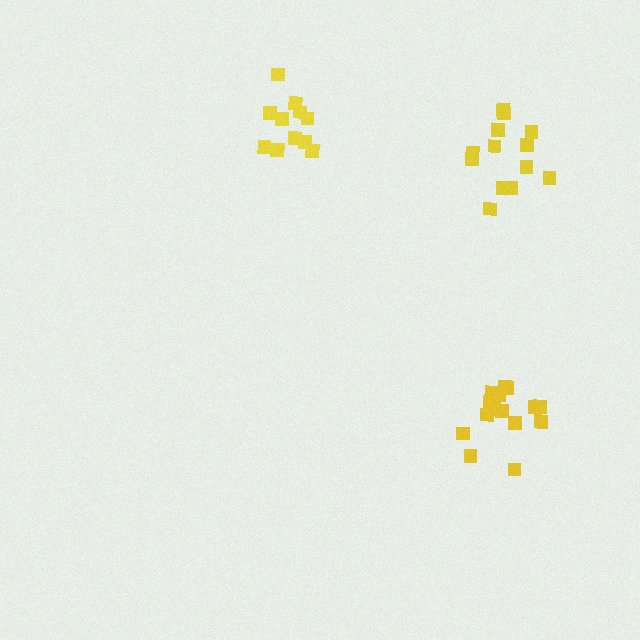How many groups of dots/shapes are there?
There are 3 groups.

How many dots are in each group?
Group 1: 13 dots, Group 2: 15 dots, Group 3: 11 dots (39 total).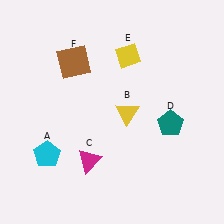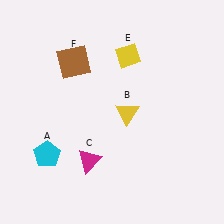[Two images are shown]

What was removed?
The teal pentagon (D) was removed in Image 2.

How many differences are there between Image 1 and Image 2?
There is 1 difference between the two images.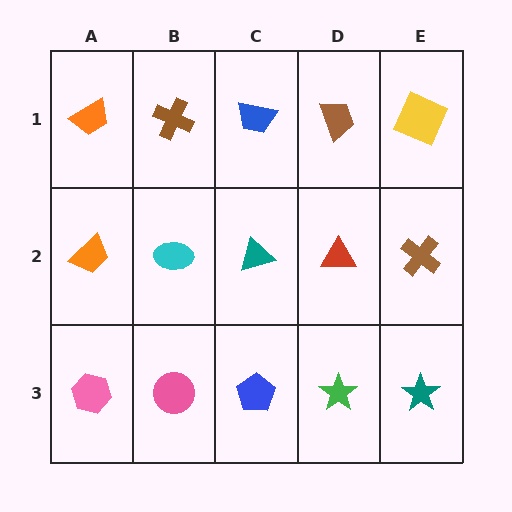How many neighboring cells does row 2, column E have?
3.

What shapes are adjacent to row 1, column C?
A teal triangle (row 2, column C), a brown cross (row 1, column B), a brown trapezoid (row 1, column D).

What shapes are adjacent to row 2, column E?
A yellow square (row 1, column E), a teal star (row 3, column E), a red triangle (row 2, column D).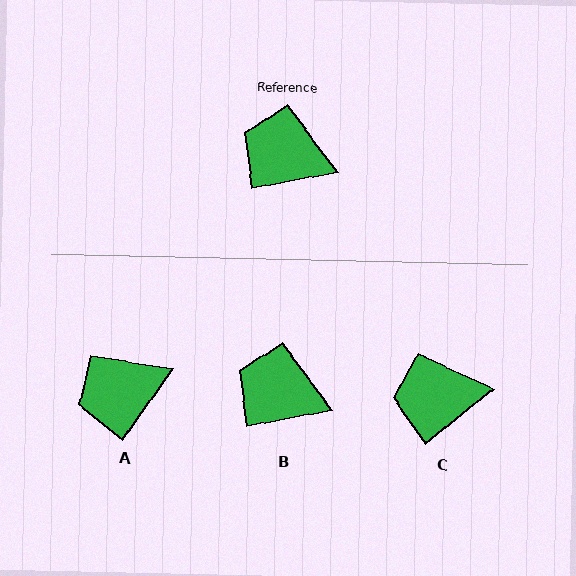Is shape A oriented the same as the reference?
No, it is off by about 43 degrees.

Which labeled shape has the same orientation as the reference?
B.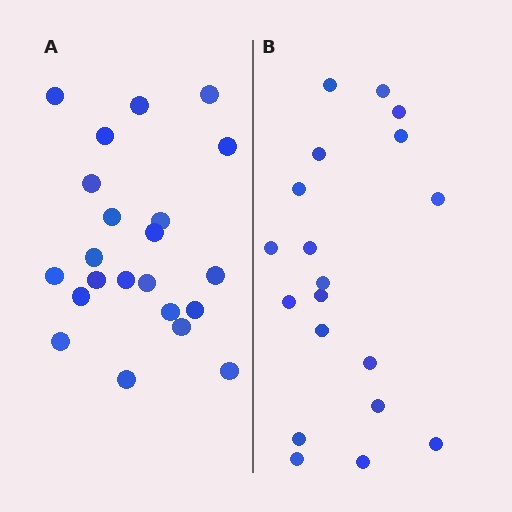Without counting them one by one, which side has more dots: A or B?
Region A (the left region) has more dots.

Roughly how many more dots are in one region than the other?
Region A has just a few more — roughly 2 or 3 more dots than region B.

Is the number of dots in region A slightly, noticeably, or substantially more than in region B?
Region A has only slightly more — the two regions are fairly close. The ratio is roughly 1.2 to 1.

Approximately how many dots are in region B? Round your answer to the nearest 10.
About 20 dots. (The exact count is 19, which rounds to 20.)